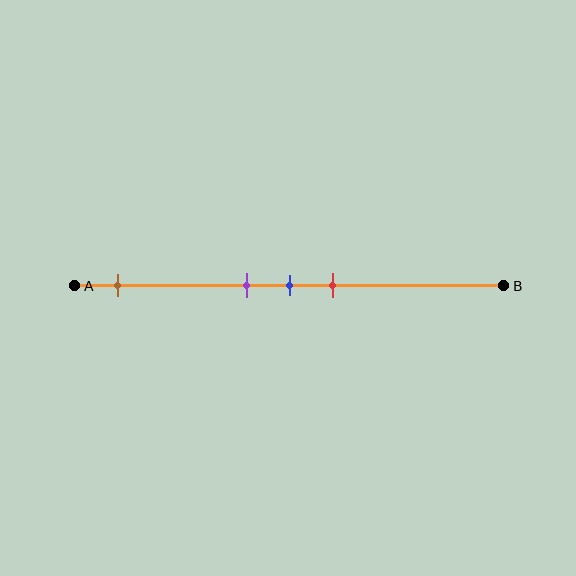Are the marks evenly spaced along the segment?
No, the marks are not evenly spaced.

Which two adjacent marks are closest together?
The purple and blue marks are the closest adjacent pair.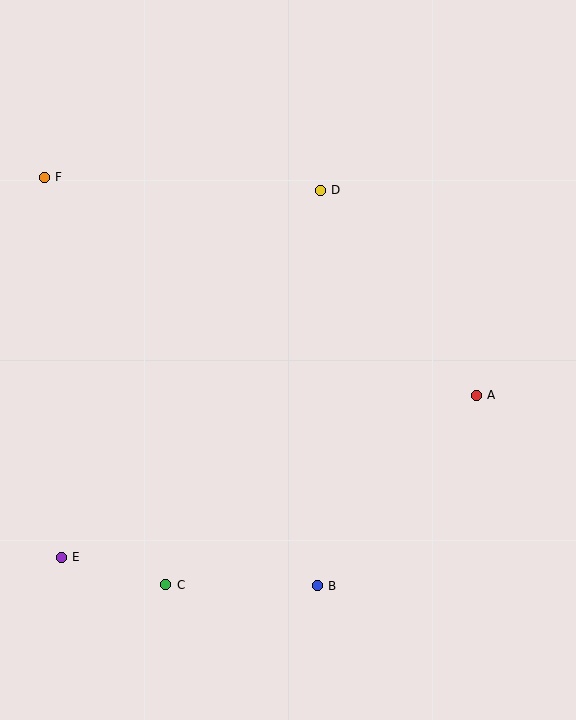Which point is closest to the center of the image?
Point D at (320, 190) is closest to the center.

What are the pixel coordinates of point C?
Point C is at (166, 585).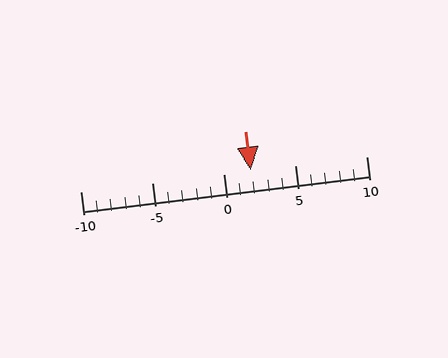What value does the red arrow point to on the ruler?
The red arrow points to approximately 2.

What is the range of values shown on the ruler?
The ruler shows values from -10 to 10.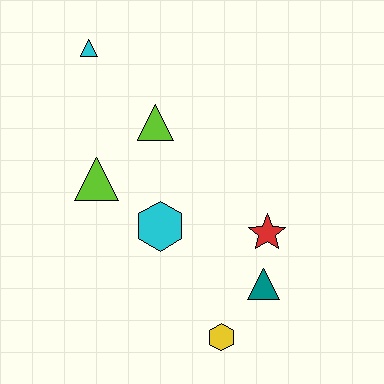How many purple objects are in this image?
There are no purple objects.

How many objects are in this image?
There are 7 objects.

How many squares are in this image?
There are no squares.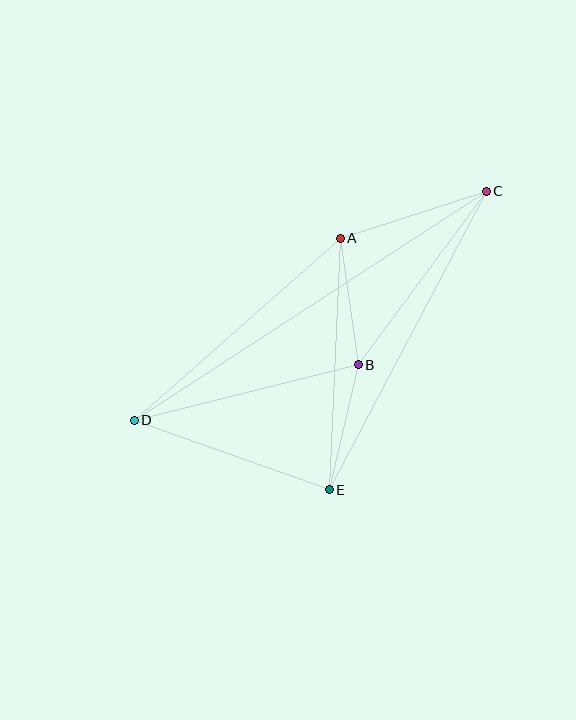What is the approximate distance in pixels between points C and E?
The distance between C and E is approximately 337 pixels.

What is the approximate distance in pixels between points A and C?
The distance between A and C is approximately 154 pixels.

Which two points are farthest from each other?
Points C and D are farthest from each other.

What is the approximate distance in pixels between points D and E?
The distance between D and E is approximately 207 pixels.